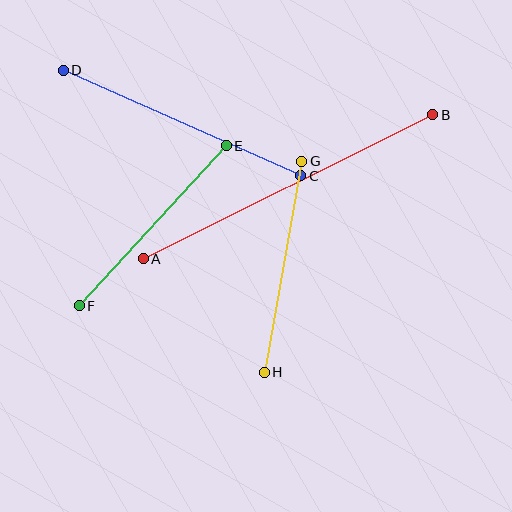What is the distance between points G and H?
The distance is approximately 214 pixels.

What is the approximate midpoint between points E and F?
The midpoint is at approximately (153, 226) pixels.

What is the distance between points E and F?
The distance is approximately 217 pixels.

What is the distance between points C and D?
The distance is approximately 260 pixels.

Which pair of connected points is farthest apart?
Points A and B are farthest apart.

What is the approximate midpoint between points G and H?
The midpoint is at approximately (283, 267) pixels.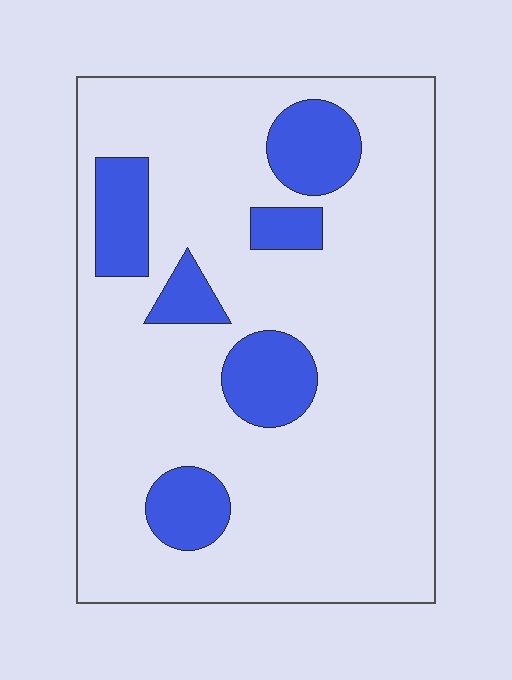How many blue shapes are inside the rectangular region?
6.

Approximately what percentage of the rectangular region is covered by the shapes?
Approximately 20%.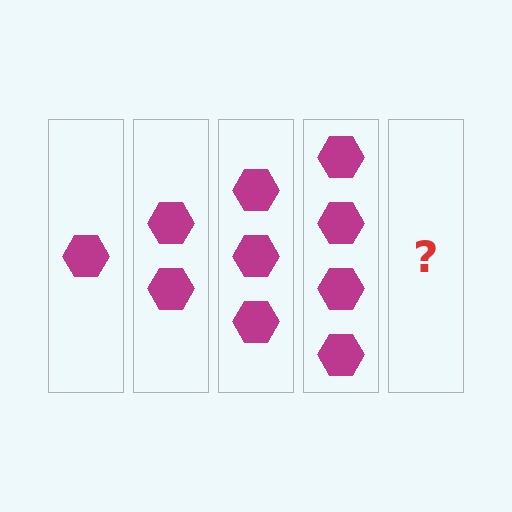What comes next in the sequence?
The next element should be 5 hexagons.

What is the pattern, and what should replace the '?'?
The pattern is that each step adds one more hexagon. The '?' should be 5 hexagons.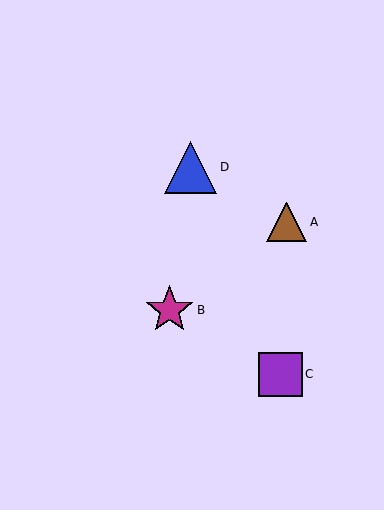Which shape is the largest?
The blue triangle (labeled D) is the largest.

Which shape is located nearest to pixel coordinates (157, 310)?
The magenta star (labeled B) at (170, 310) is nearest to that location.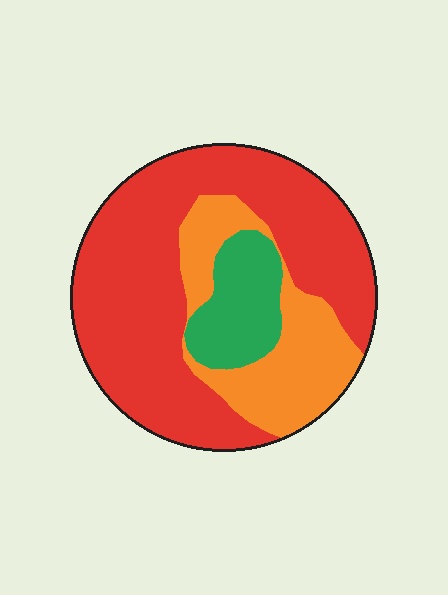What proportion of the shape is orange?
Orange takes up about one quarter (1/4) of the shape.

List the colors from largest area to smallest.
From largest to smallest: red, orange, green.